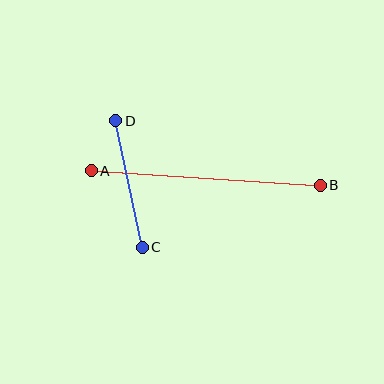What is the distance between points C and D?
The distance is approximately 129 pixels.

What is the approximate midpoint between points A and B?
The midpoint is at approximately (206, 178) pixels.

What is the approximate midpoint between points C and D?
The midpoint is at approximately (129, 184) pixels.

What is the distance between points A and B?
The distance is approximately 229 pixels.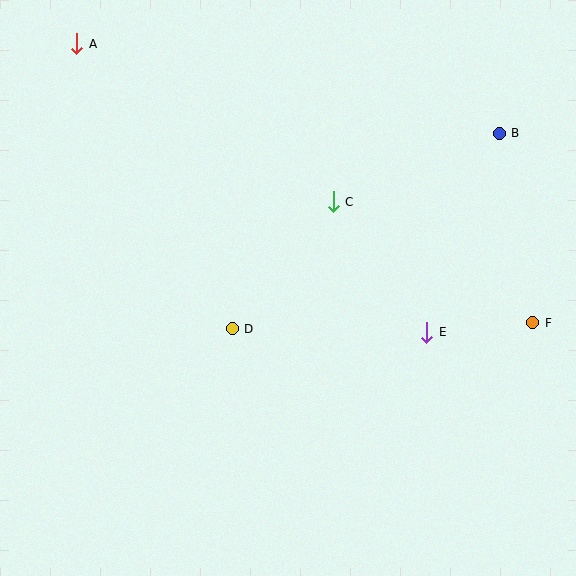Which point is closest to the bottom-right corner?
Point F is closest to the bottom-right corner.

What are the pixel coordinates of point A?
Point A is at (76, 44).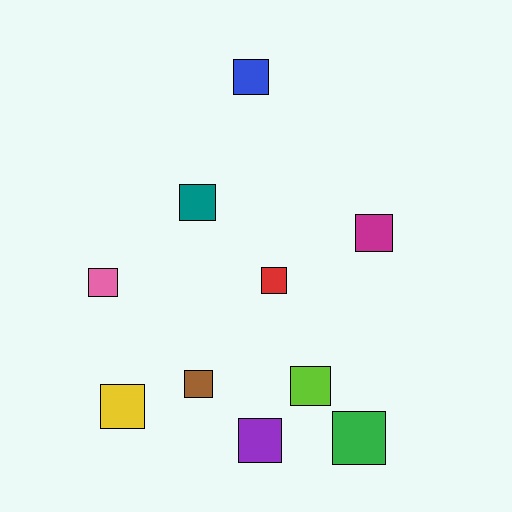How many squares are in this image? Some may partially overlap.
There are 10 squares.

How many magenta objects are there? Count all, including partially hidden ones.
There is 1 magenta object.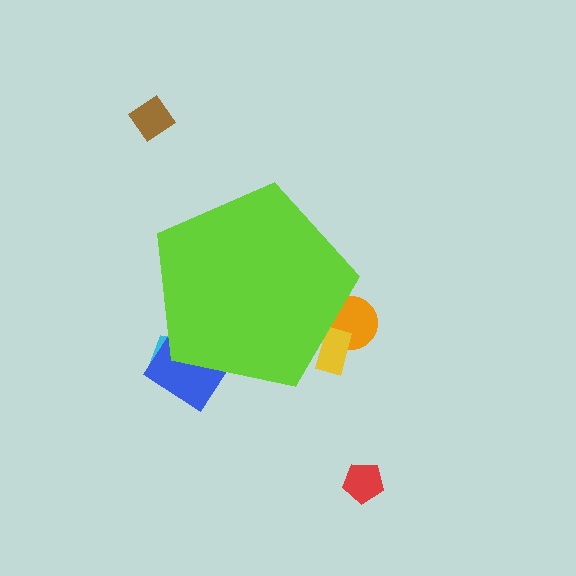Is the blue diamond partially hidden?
Yes, the blue diamond is partially hidden behind the lime pentagon.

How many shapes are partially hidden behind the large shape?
4 shapes are partially hidden.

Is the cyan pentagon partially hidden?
Yes, the cyan pentagon is partially hidden behind the lime pentagon.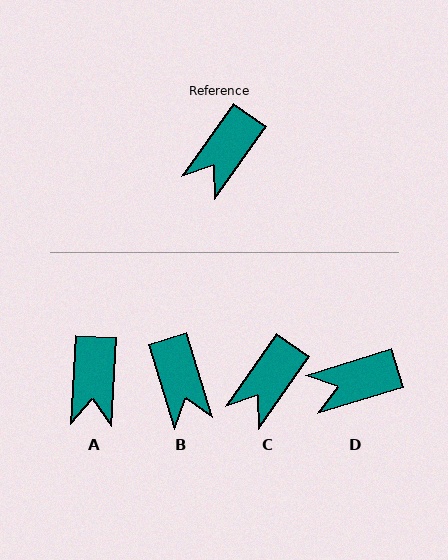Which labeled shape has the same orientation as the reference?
C.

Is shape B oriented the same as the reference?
No, it is off by about 52 degrees.